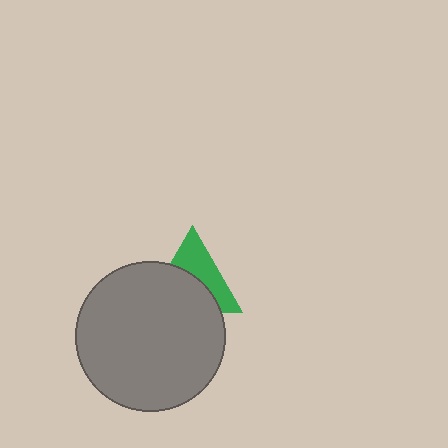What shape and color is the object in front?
The object in front is a gray circle.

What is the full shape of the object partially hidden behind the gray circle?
The partially hidden object is a green triangle.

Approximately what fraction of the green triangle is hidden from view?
Roughly 54% of the green triangle is hidden behind the gray circle.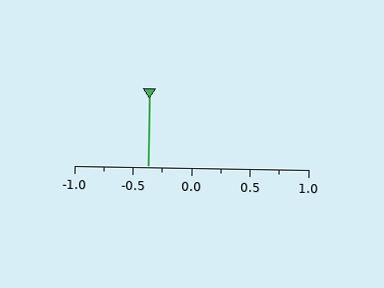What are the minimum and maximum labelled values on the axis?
The axis runs from -1.0 to 1.0.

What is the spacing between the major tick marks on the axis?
The major ticks are spaced 0.5 apart.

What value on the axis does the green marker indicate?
The marker indicates approximately -0.38.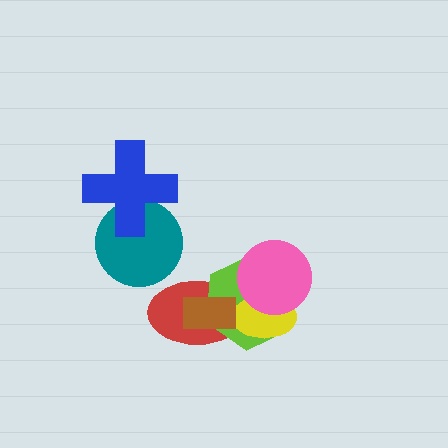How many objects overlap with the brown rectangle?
2 objects overlap with the brown rectangle.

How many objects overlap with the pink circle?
2 objects overlap with the pink circle.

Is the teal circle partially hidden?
Yes, it is partially covered by another shape.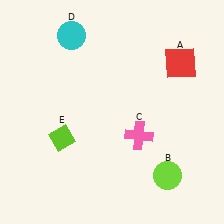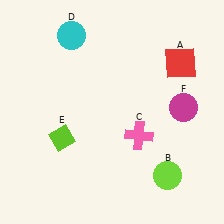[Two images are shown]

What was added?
A magenta circle (F) was added in Image 2.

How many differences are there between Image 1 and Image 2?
There is 1 difference between the two images.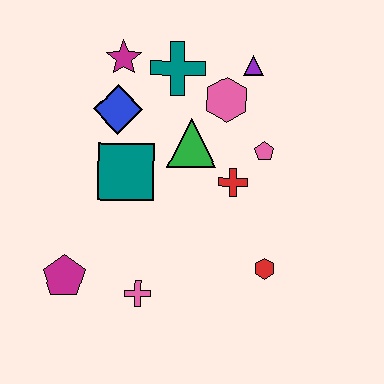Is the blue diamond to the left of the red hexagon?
Yes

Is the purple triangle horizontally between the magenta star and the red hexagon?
Yes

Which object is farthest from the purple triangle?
The magenta pentagon is farthest from the purple triangle.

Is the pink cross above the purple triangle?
No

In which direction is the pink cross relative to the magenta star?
The pink cross is below the magenta star.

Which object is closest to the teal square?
The blue diamond is closest to the teal square.